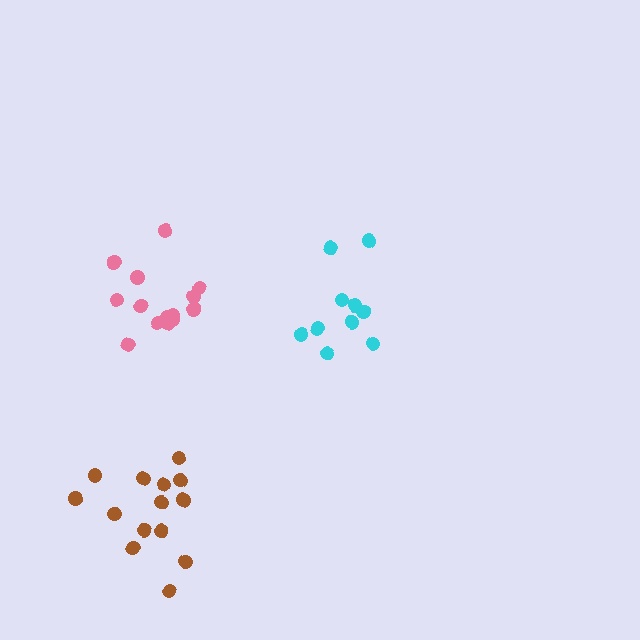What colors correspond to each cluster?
The clusters are colored: cyan, brown, pink.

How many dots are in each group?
Group 1: 10 dots, Group 2: 14 dots, Group 3: 14 dots (38 total).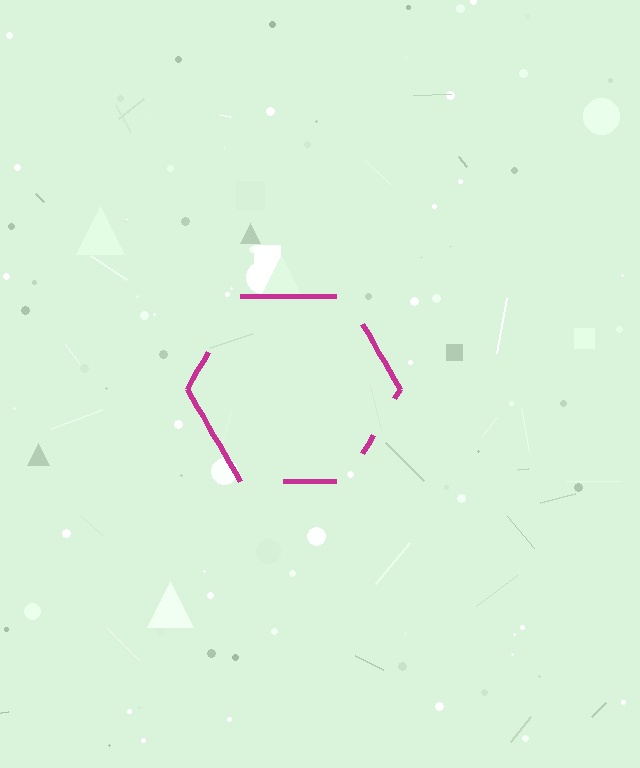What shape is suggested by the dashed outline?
The dashed outline suggests a hexagon.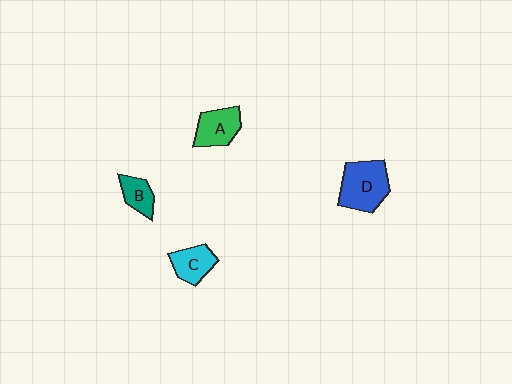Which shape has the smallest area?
Shape B (teal).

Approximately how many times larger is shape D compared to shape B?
Approximately 2.1 times.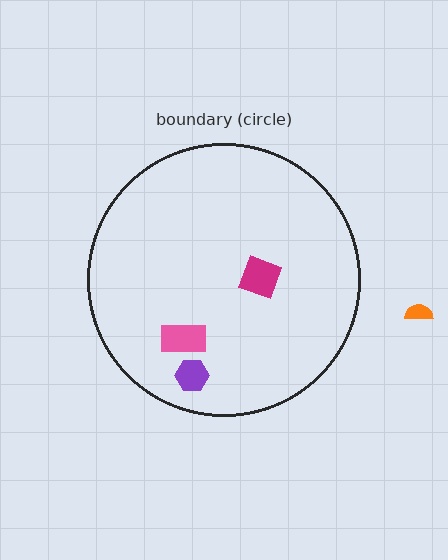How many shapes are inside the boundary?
3 inside, 1 outside.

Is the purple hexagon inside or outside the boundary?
Inside.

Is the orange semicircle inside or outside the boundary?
Outside.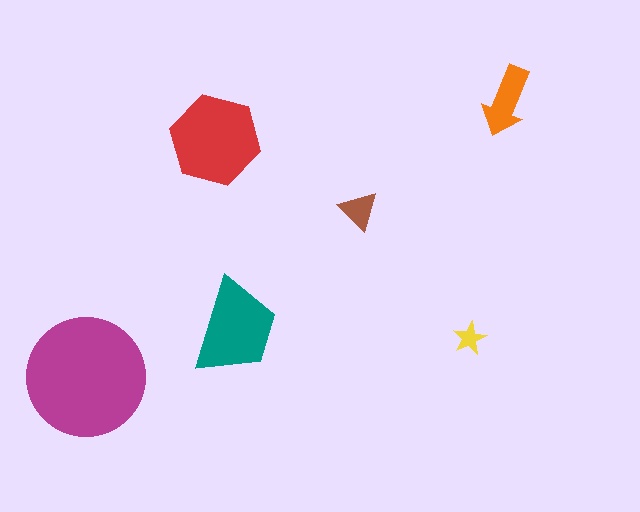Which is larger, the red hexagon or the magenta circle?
The magenta circle.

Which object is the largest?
The magenta circle.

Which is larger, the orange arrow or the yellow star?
The orange arrow.